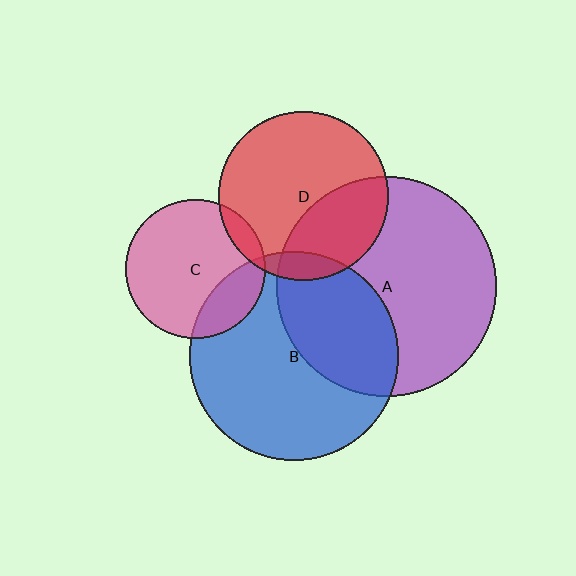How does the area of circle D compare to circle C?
Approximately 1.5 times.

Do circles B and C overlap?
Yes.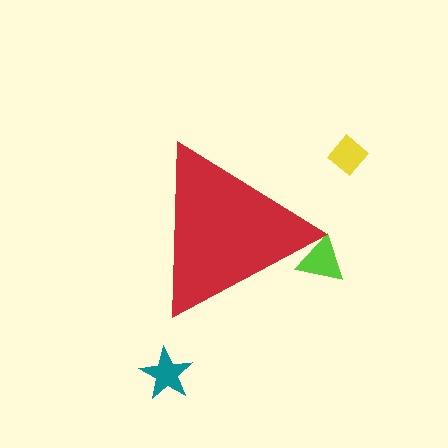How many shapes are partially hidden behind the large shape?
1 shape is partially hidden.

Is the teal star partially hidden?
No, the teal star is fully visible.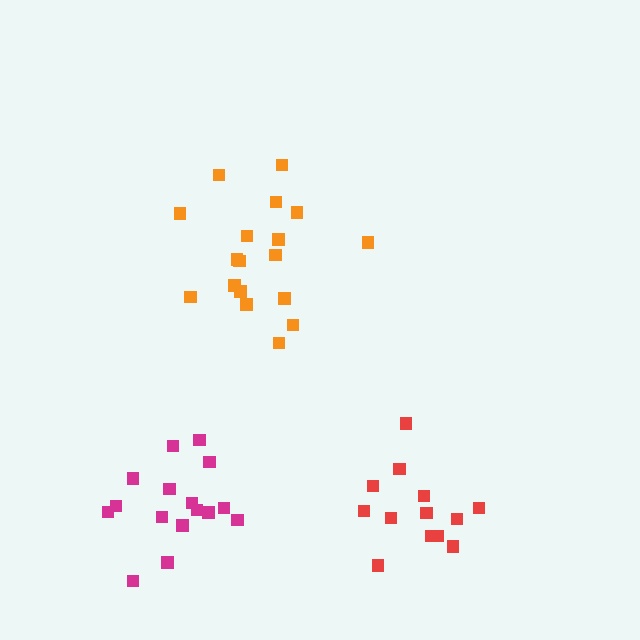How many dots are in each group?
Group 1: 18 dots, Group 2: 16 dots, Group 3: 13 dots (47 total).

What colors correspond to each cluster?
The clusters are colored: orange, magenta, red.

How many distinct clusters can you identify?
There are 3 distinct clusters.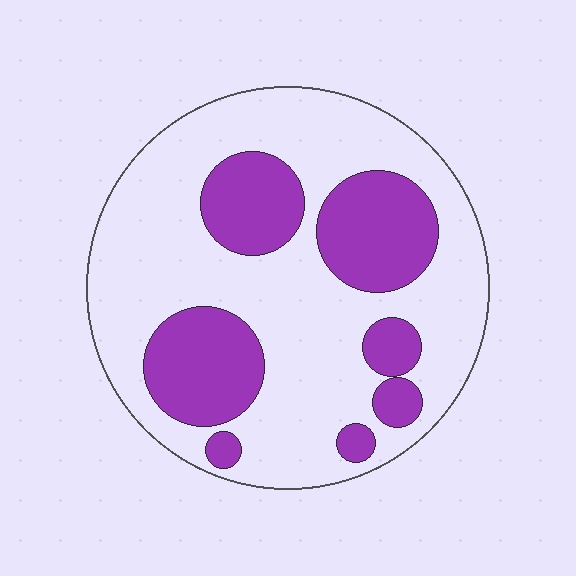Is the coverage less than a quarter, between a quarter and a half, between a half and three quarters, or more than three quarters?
Between a quarter and a half.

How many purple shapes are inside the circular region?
7.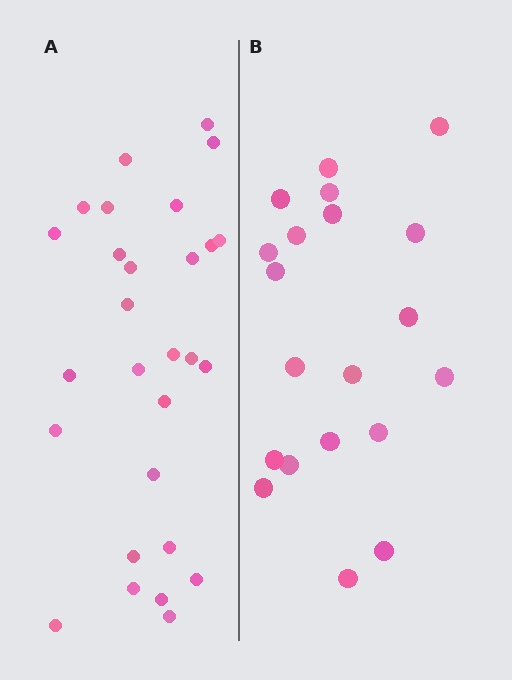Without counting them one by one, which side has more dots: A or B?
Region A (the left region) has more dots.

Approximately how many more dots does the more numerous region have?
Region A has roughly 8 or so more dots than region B.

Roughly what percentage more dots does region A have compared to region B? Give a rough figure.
About 40% more.